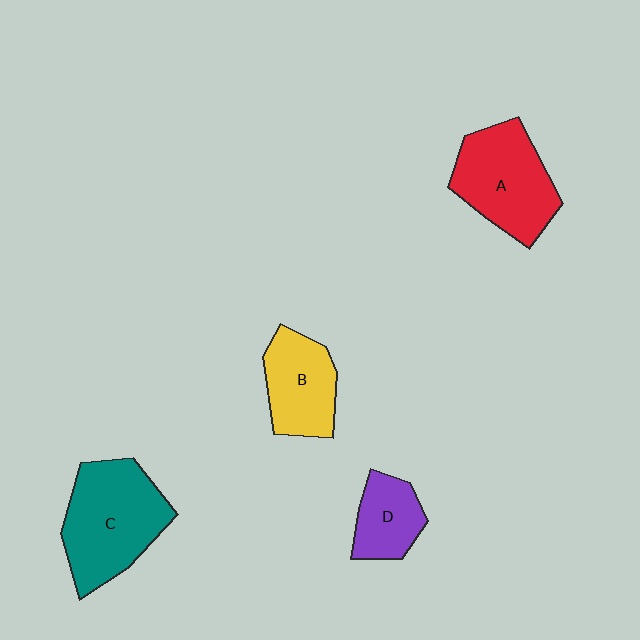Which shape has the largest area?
Shape C (teal).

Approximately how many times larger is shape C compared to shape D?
Approximately 2.1 times.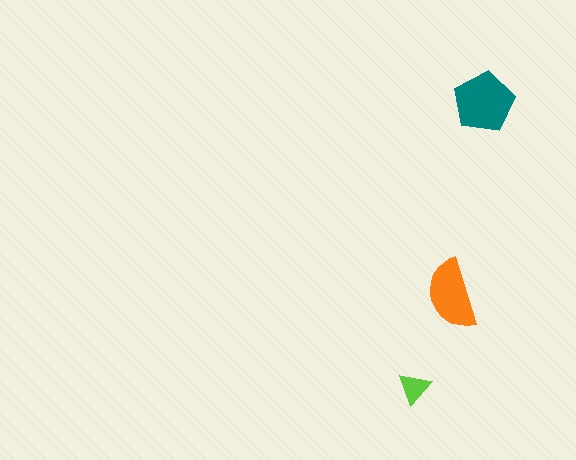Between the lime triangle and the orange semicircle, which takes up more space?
The orange semicircle.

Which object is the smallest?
The lime triangle.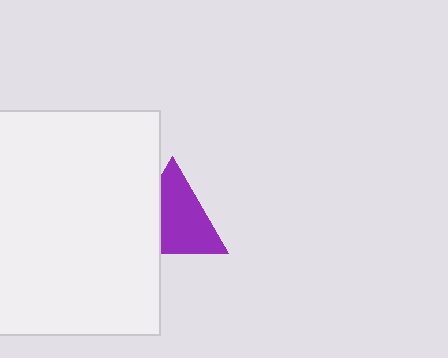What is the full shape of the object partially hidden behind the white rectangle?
The partially hidden object is a purple triangle.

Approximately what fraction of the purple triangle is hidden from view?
Roughly 33% of the purple triangle is hidden behind the white rectangle.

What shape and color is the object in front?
The object in front is a white rectangle.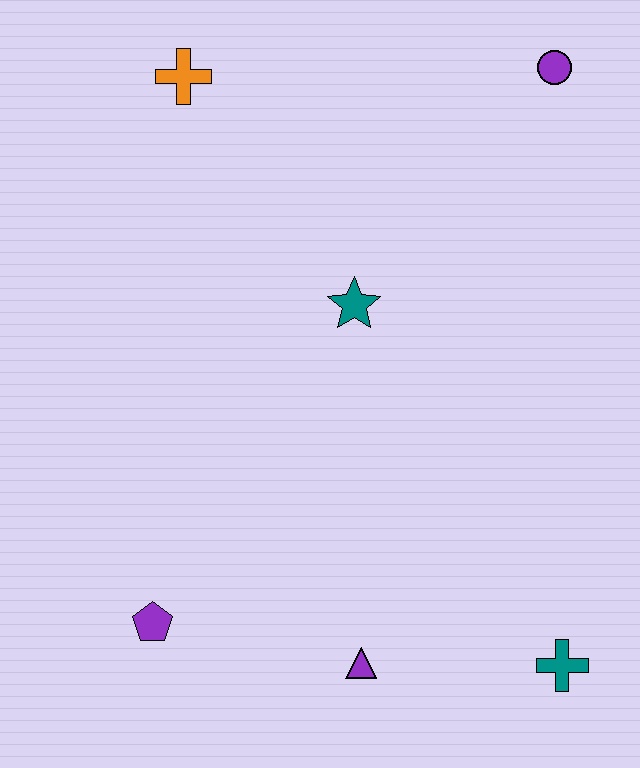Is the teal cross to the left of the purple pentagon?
No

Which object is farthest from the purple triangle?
The purple circle is farthest from the purple triangle.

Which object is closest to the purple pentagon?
The purple triangle is closest to the purple pentagon.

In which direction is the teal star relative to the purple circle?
The teal star is below the purple circle.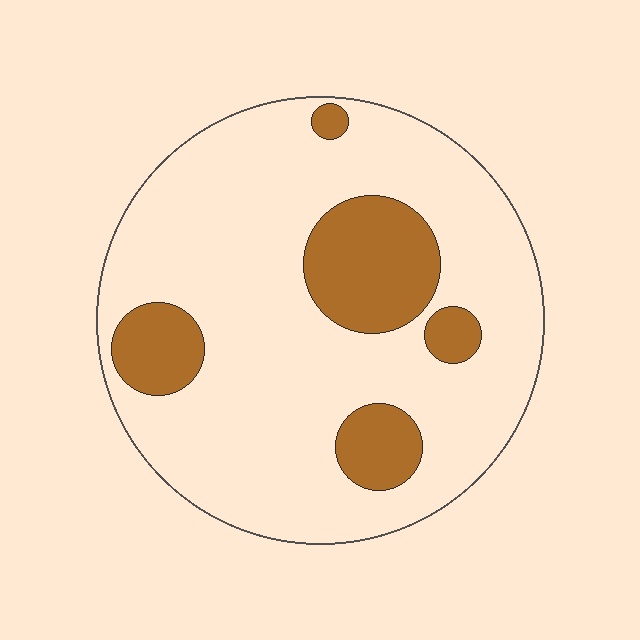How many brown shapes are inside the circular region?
5.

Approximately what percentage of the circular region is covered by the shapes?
Approximately 20%.